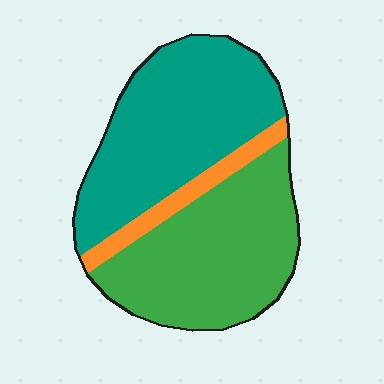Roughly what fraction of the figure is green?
Green covers 45% of the figure.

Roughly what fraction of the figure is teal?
Teal takes up about one half (1/2) of the figure.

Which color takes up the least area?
Orange, at roughly 10%.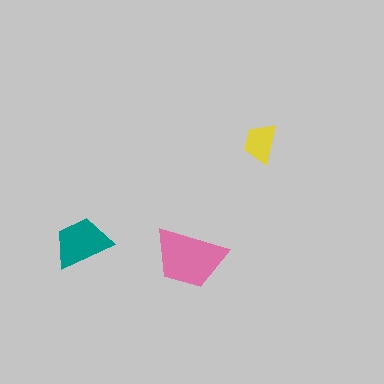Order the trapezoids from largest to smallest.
the pink one, the teal one, the yellow one.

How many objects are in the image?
There are 3 objects in the image.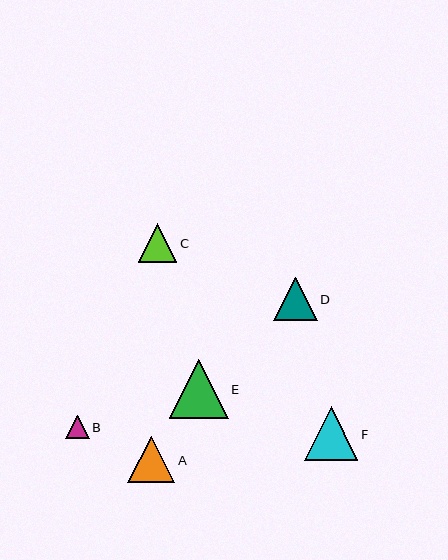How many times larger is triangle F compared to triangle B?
Triangle F is approximately 2.3 times the size of triangle B.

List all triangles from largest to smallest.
From largest to smallest: E, F, A, D, C, B.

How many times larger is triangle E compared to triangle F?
Triangle E is approximately 1.1 times the size of triangle F.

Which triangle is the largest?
Triangle E is the largest with a size of approximately 59 pixels.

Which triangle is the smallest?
Triangle B is the smallest with a size of approximately 23 pixels.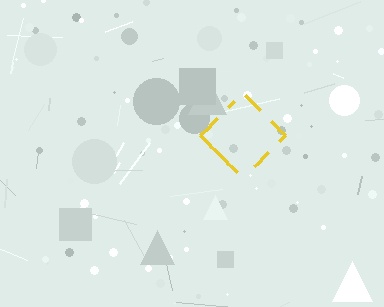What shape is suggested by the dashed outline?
The dashed outline suggests a diamond.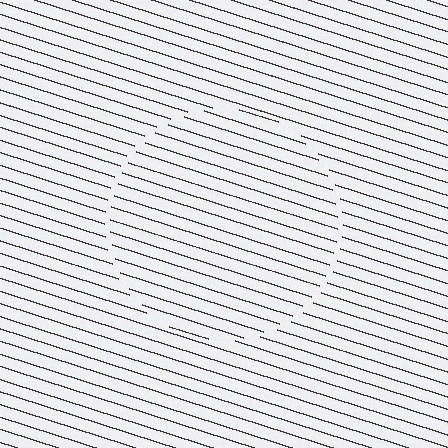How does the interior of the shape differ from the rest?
The interior of the shape contains the same grating, shifted by half a period — the contour is defined by the phase discontinuity where line-ends from the inner and outer gratings abut.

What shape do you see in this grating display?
An illusory circle. The interior of the shape contains the same grating, shifted by half a period — the contour is defined by the phase discontinuity where line-ends from the inner and outer gratings abut.